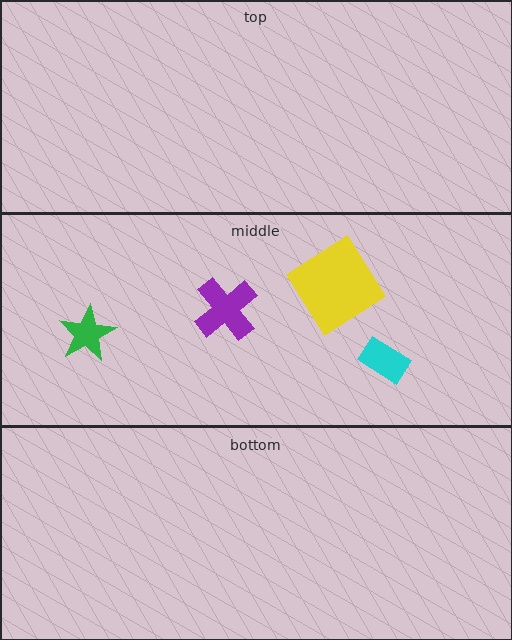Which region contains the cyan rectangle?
The middle region.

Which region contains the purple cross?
The middle region.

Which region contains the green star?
The middle region.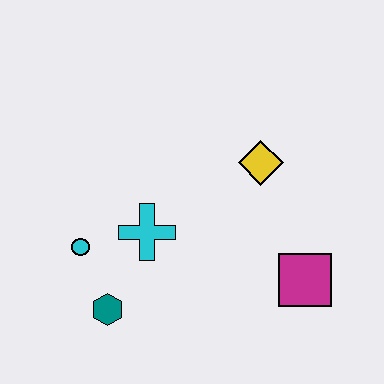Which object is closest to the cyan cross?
The cyan circle is closest to the cyan cross.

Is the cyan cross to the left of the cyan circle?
No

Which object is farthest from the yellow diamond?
The teal hexagon is farthest from the yellow diamond.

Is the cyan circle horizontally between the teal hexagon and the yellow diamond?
No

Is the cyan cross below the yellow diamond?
Yes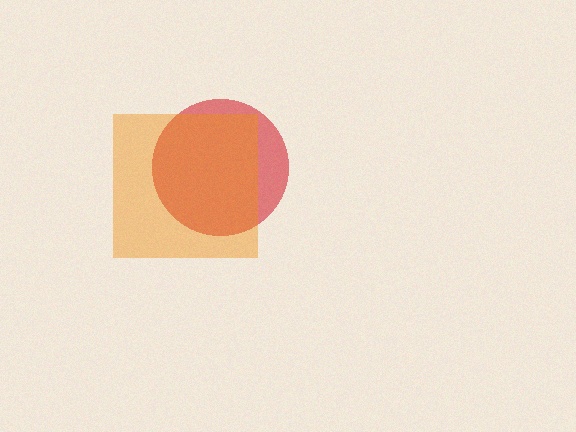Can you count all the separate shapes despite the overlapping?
Yes, there are 2 separate shapes.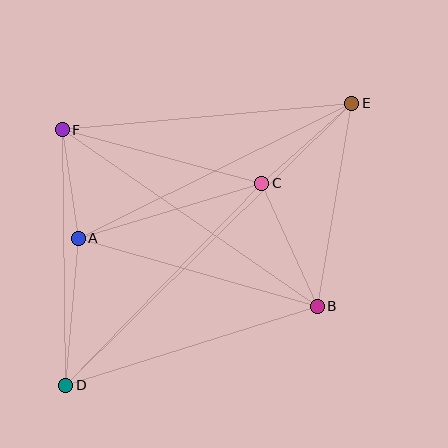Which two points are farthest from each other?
Points D and E are farthest from each other.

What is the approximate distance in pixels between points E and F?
The distance between E and F is approximately 291 pixels.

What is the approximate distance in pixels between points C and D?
The distance between C and D is approximately 281 pixels.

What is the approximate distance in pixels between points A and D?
The distance between A and D is approximately 147 pixels.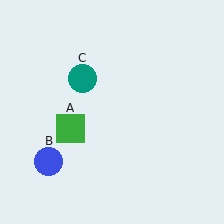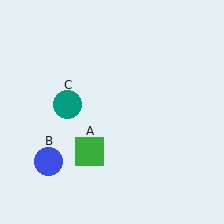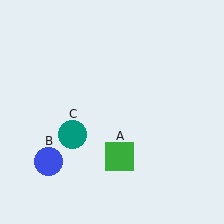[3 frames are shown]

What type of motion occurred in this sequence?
The green square (object A), teal circle (object C) rotated counterclockwise around the center of the scene.